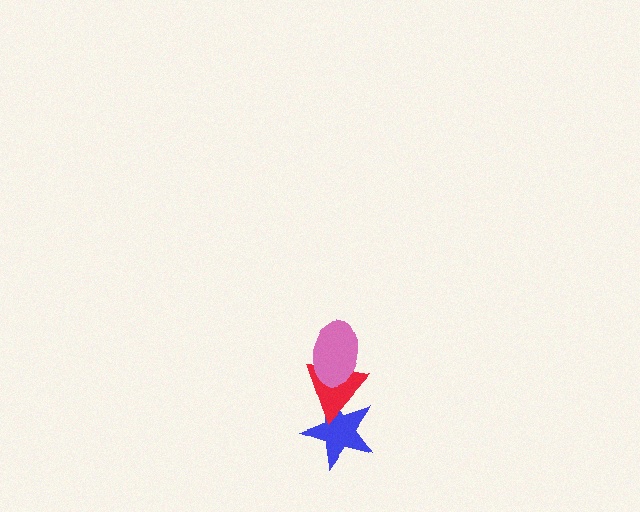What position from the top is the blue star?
The blue star is 3rd from the top.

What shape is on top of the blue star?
The red triangle is on top of the blue star.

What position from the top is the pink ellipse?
The pink ellipse is 1st from the top.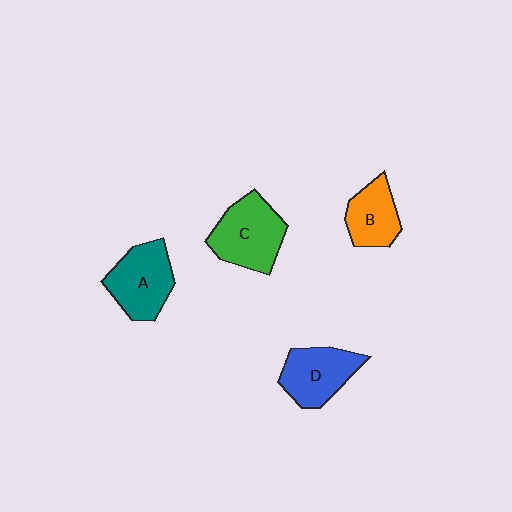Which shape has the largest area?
Shape C (green).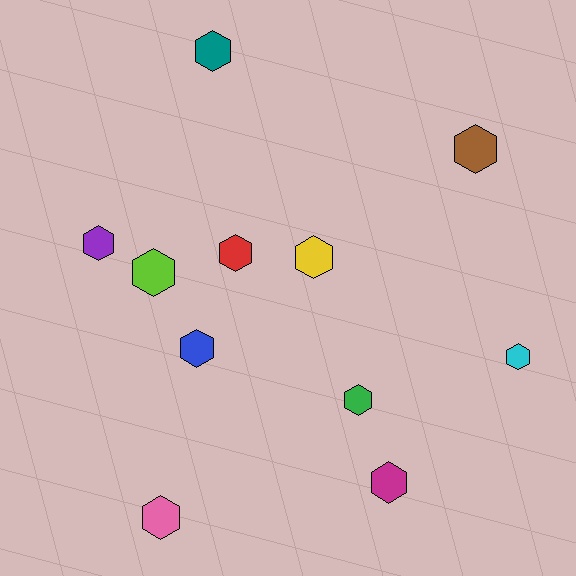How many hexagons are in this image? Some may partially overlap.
There are 11 hexagons.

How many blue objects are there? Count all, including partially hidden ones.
There is 1 blue object.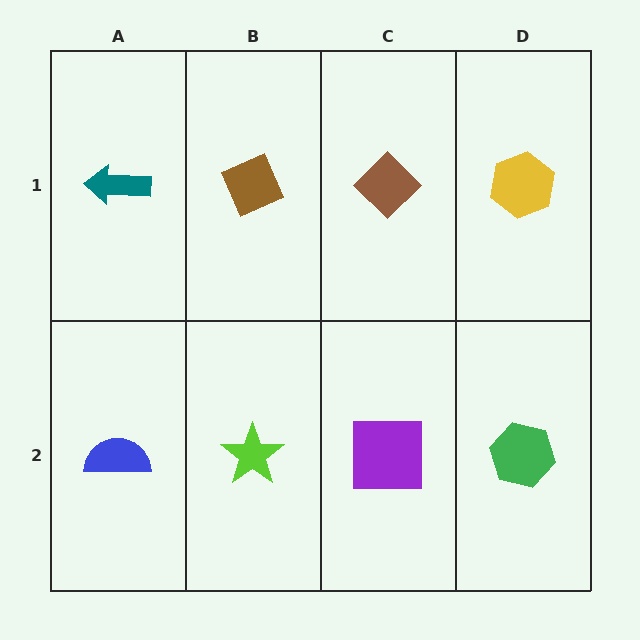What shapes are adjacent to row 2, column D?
A yellow hexagon (row 1, column D), a purple square (row 2, column C).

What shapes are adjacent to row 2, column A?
A teal arrow (row 1, column A), a lime star (row 2, column B).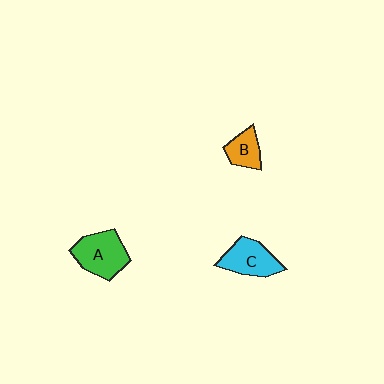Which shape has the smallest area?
Shape B (orange).